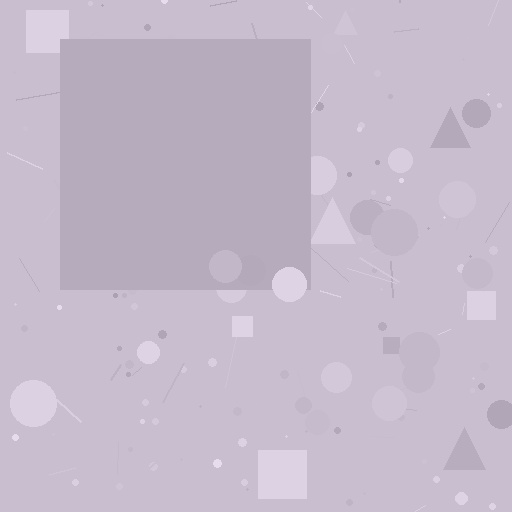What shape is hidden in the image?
A square is hidden in the image.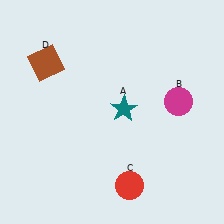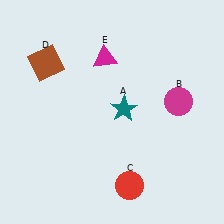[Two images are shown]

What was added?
A magenta triangle (E) was added in Image 2.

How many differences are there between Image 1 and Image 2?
There is 1 difference between the two images.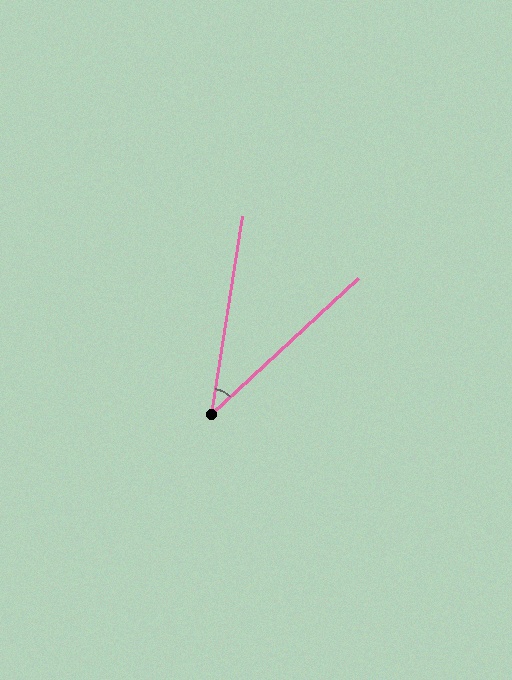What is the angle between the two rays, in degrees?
Approximately 38 degrees.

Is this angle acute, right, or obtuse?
It is acute.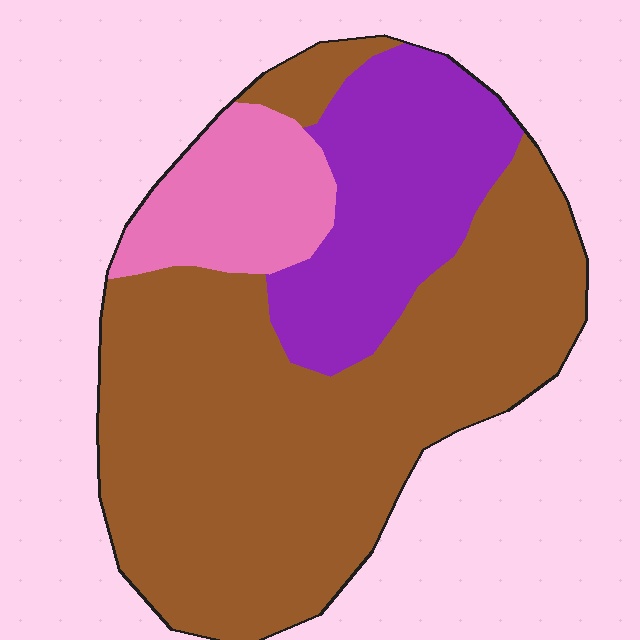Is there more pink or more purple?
Purple.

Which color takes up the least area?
Pink, at roughly 15%.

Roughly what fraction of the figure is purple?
Purple takes up about one quarter (1/4) of the figure.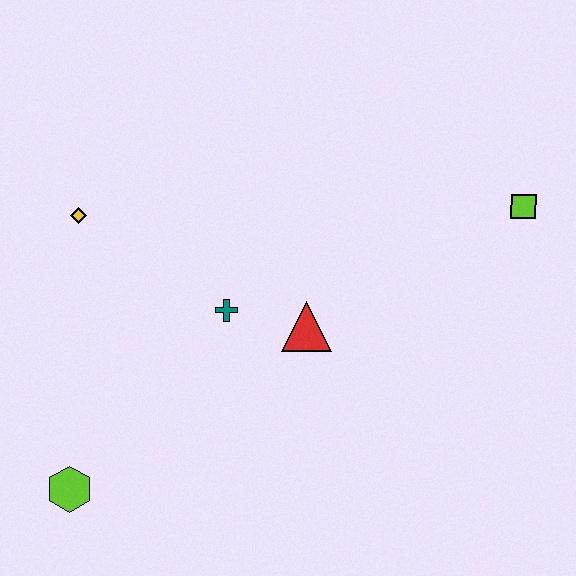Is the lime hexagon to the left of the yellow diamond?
Yes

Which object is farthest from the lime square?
The lime hexagon is farthest from the lime square.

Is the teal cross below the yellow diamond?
Yes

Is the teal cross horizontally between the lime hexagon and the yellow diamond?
No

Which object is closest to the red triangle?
The teal cross is closest to the red triangle.